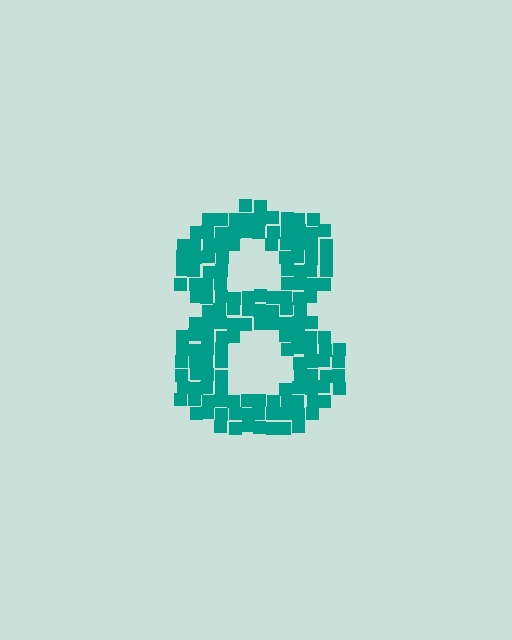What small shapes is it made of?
It is made of small squares.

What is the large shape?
The large shape is the digit 8.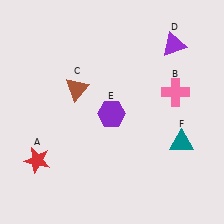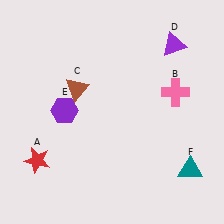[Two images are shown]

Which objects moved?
The objects that moved are: the purple hexagon (E), the teal triangle (F).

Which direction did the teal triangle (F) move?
The teal triangle (F) moved down.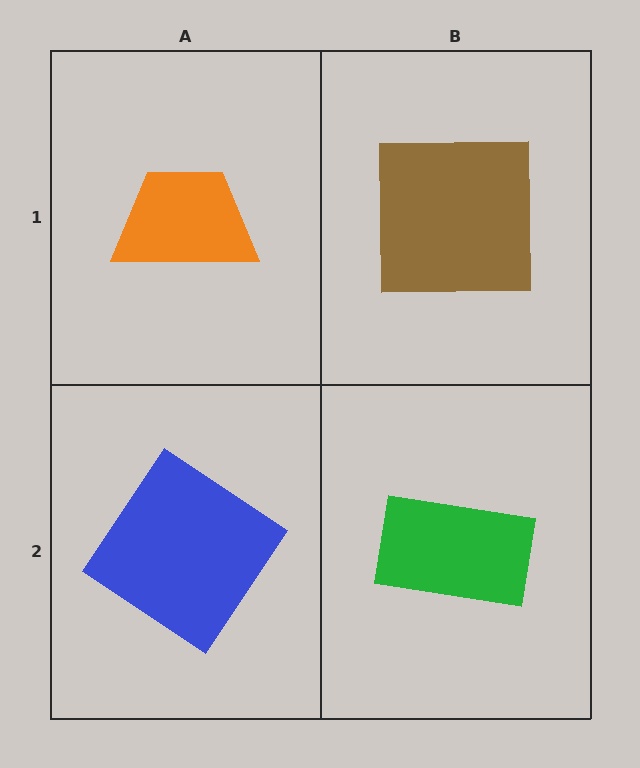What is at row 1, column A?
An orange trapezoid.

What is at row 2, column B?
A green rectangle.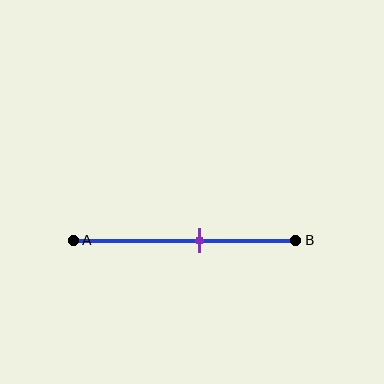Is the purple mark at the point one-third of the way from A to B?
No, the mark is at about 55% from A, not at the 33% one-third point.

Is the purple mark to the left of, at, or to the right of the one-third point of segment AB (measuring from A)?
The purple mark is to the right of the one-third point of segment AB.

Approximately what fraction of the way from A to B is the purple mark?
The purple mark is approximately 55% of the way from A to B.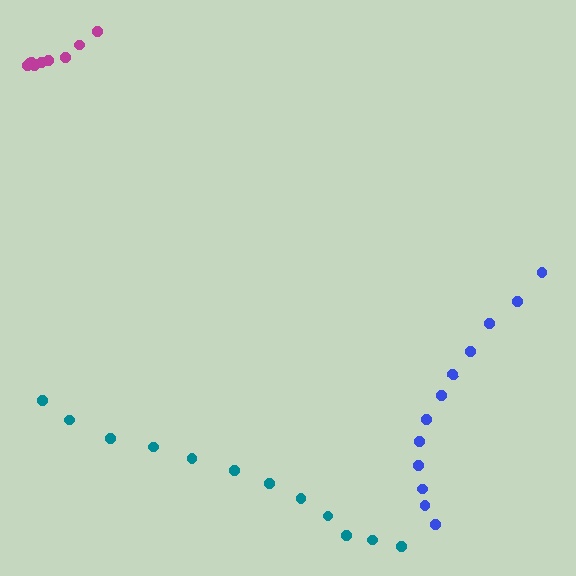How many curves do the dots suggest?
There are 3 distinct paths.